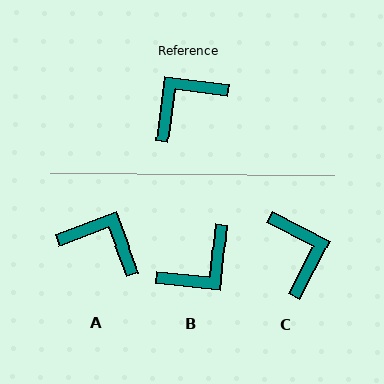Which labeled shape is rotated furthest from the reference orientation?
B, about 178 degrees away.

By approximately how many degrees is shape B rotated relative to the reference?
Approximately 178 degrees clockwise.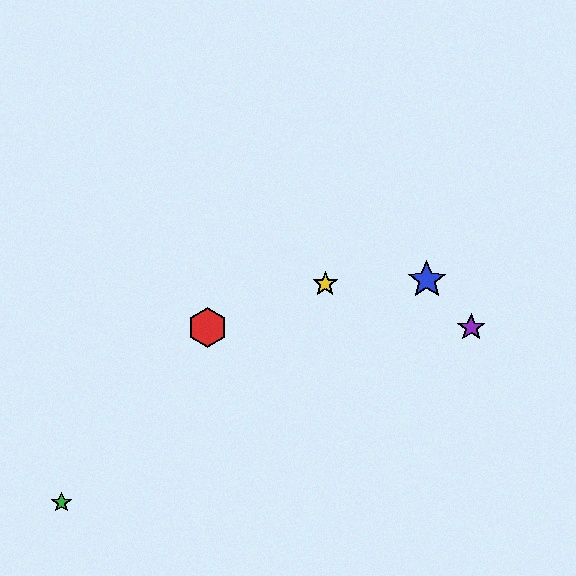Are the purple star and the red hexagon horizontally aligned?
Yes, both are at y≈327.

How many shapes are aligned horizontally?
2 shapes (the red hexagon, the purple star) are aligned horizontally.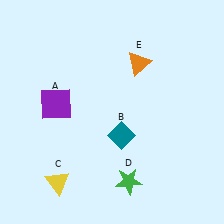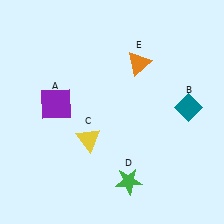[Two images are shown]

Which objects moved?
The objects that moved are: the teal diamond (B), the yellow triangle (C).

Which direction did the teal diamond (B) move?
The teal diamond (B) moved right.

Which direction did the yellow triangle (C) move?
The yellow triangle (C) moved up.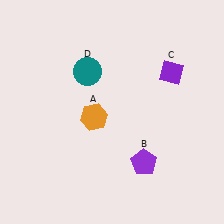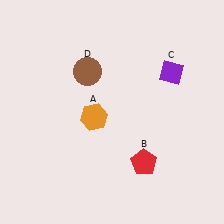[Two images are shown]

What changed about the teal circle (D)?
In Image 1, D is teal. In Image 2, it changed to brown.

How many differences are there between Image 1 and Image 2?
There are 2 differences between the two images.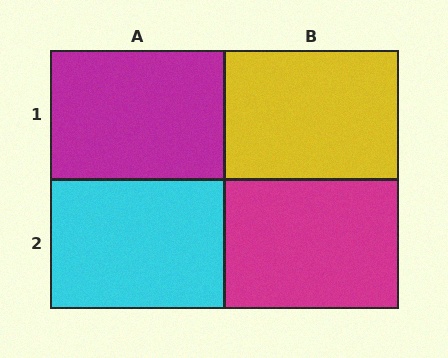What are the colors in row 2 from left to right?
Cyan, magenta.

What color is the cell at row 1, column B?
Yellow.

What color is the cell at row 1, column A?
Magenta.